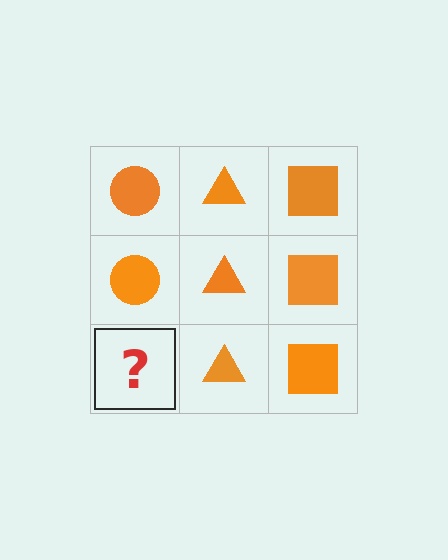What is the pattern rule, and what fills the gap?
The rule is that each column has a consistent shape. The gap should be filled with an orange circle.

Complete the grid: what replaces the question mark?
The question mark should be replaced with an orange circle.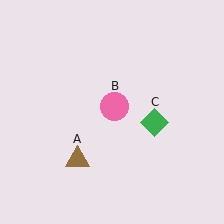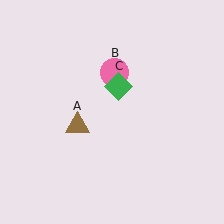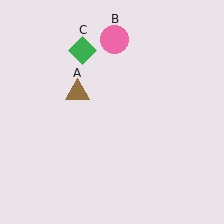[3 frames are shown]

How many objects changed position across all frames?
3 objects changed position: brown triangle (object A), pink circle (object B), green diamond (object C).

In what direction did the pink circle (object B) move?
The pink circle (object B) moved up.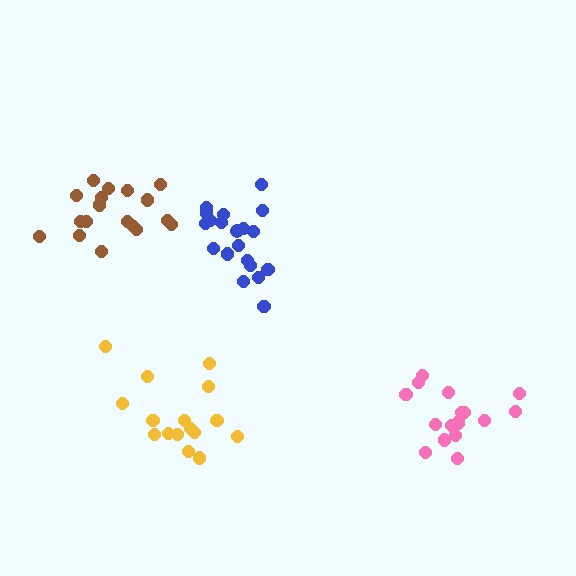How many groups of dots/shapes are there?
There are 4 groups.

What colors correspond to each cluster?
The clusters are colored: blue, brown, pink, yellow.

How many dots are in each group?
Group 1: 20 dots, Group 2: 18 dots, Group 3: 17 dots, Group 4: 16 dots (71 total).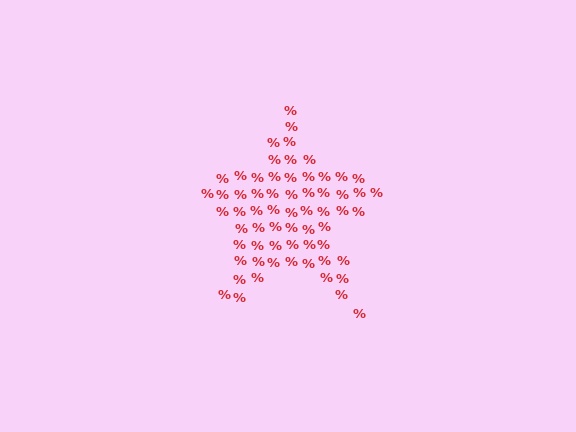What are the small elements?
The small elements are percent signs.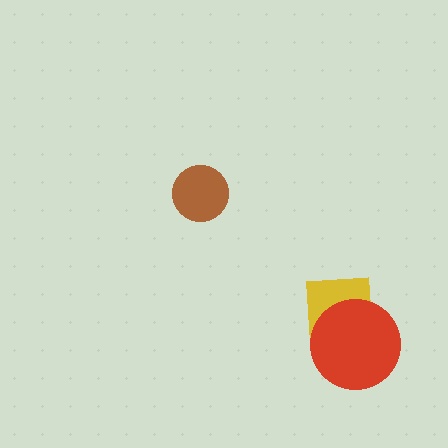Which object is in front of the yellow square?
The red circle is in front of the yellow square.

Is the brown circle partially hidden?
No, no other shape covers it.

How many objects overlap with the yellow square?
1 object overlaps with the yellow square.